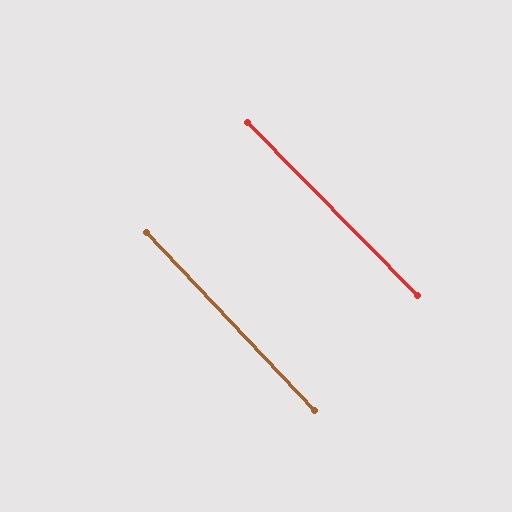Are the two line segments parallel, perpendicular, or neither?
Parallel — their directions differ by only 1.3°.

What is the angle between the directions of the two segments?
Approximately 1 degree.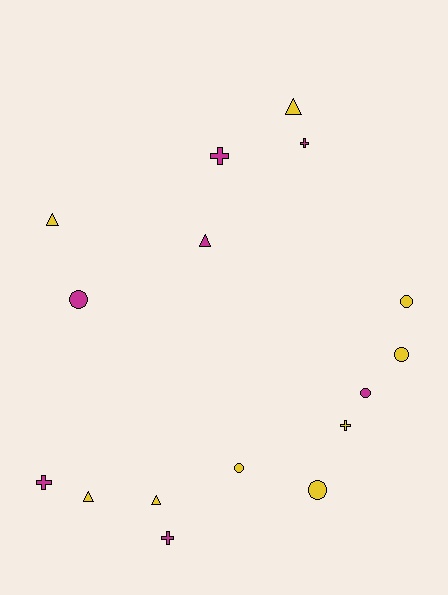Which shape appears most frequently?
Circle, with 6 objects.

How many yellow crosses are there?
There is 1 yellow cross.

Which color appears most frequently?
Yellow, with 9 objects.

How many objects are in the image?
There are 16 objects.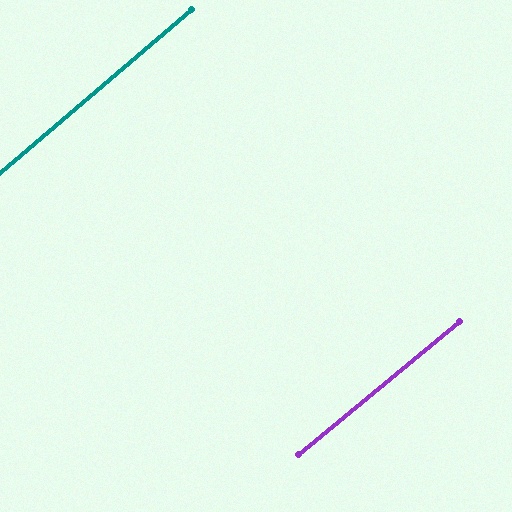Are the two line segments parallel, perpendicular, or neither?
Parallel — their directions differ by only 0.9°.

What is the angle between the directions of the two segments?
Approximately 1 degree.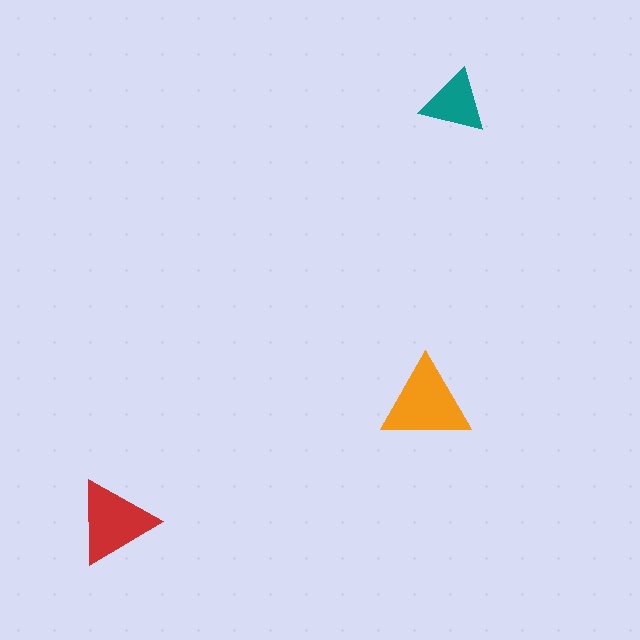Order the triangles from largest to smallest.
the orange one, the red one, the teal one.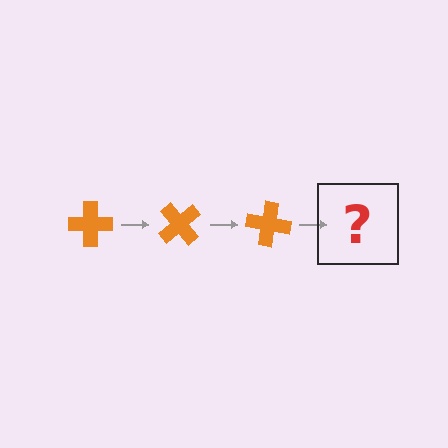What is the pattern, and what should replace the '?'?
The pattern is that the cross rotates 50 degrees each step. The '?' should be an orange cross rotated 150 degrees.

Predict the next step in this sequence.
The next step is an orange cross rotated 150 degrees.